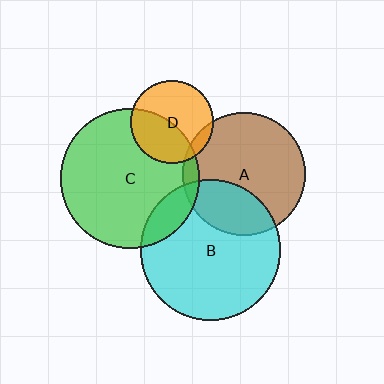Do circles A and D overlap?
Yes.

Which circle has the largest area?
Circle B (cyan).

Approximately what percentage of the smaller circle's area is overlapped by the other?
Approximately 10%.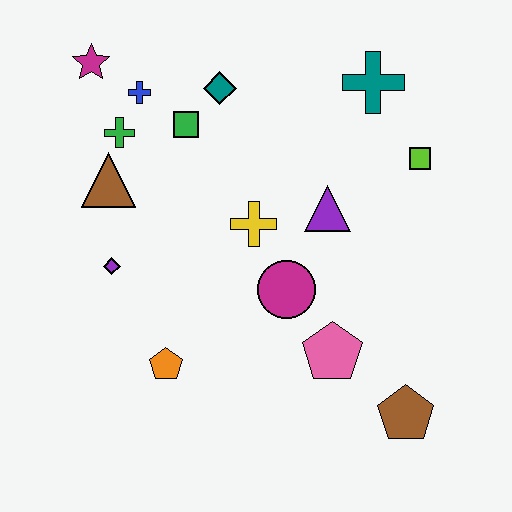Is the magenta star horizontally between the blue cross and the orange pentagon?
No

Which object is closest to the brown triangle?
The green cross is closest to the brown triangle.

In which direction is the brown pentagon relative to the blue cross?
The brown pentagon is below the blue cross.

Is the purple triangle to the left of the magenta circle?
No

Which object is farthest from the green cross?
The brown pentagon is farthest from the green cross.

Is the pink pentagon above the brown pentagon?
Yes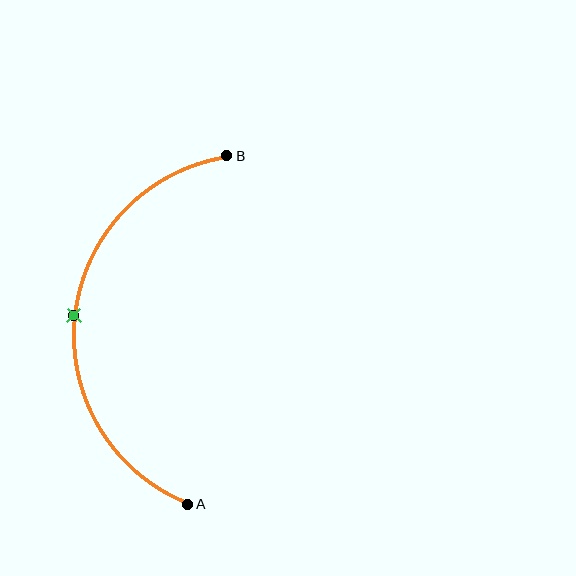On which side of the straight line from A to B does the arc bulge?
The arc bulges to the left of the straight line connecting A and B.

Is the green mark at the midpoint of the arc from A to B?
Yes. The green mark lies on the arc at equal arc-length from both A and B — it is the arc midpoint.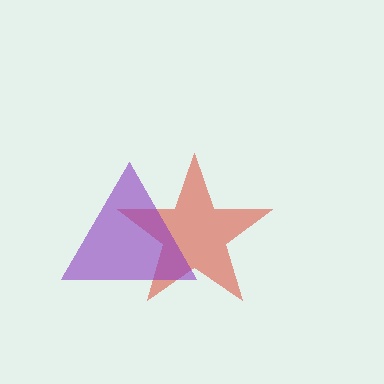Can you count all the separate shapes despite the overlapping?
Yes, there are 2 separate shapes.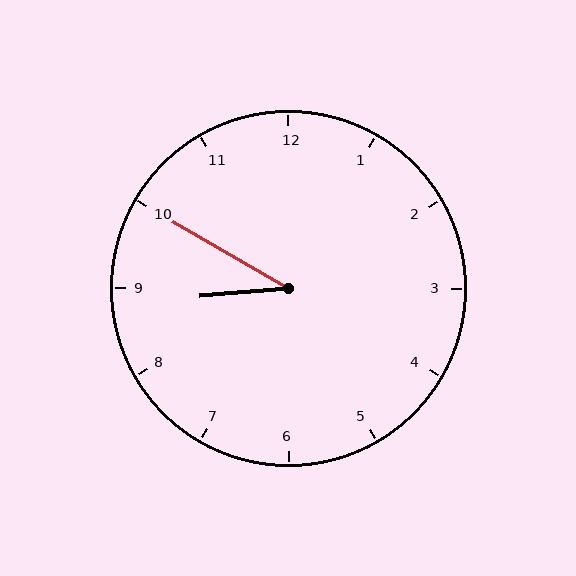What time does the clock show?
8:50.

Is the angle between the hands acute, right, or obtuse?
It is acute.